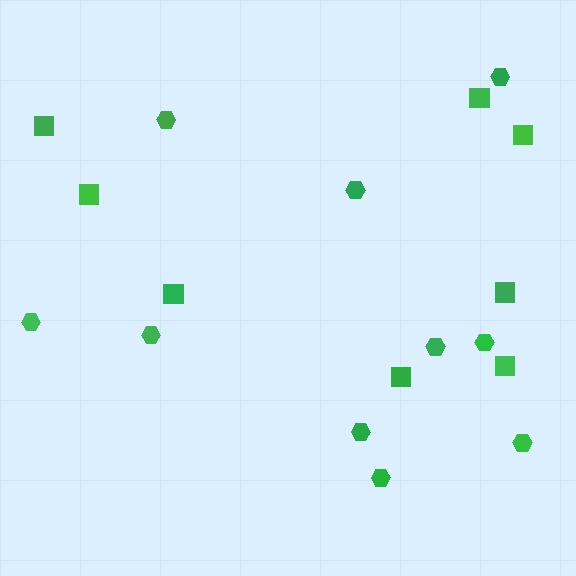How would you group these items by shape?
There are 2 groups: one group of squares (8) and one group of hexagons (10).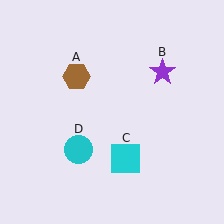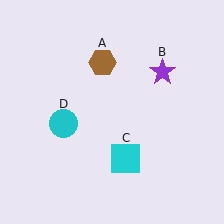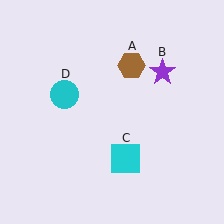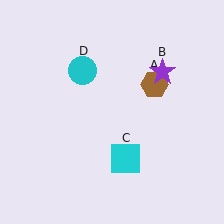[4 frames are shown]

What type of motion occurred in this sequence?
The brown hexagon (object A), cyan circle (object D) rotated clockwise around the center of the scene.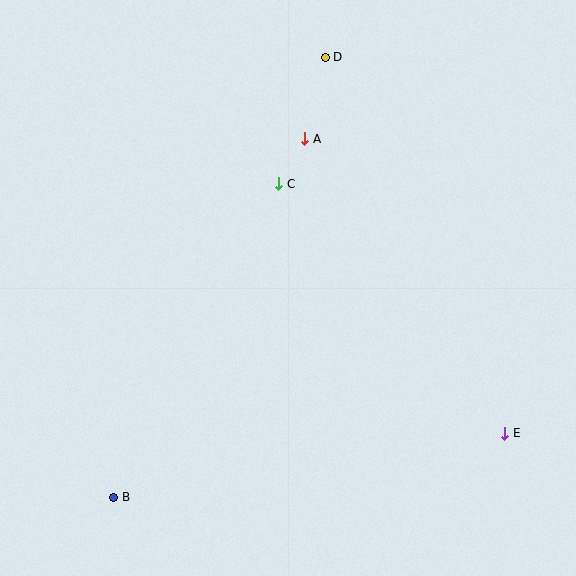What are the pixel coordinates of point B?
Point B is at (114, 497).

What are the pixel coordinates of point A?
Point A is at (305, 139).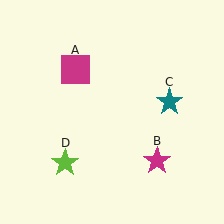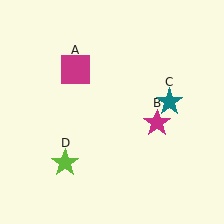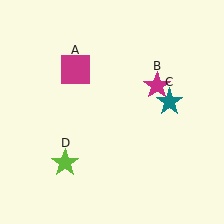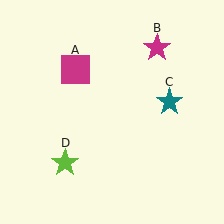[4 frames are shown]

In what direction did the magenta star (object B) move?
The magenta star (object B) moved up.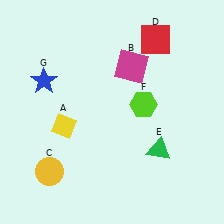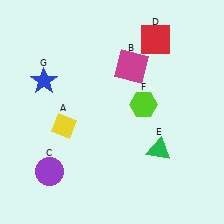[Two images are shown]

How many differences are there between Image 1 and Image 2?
There is 1 difference between the two images.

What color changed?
The circle (C) changed from yellow in Image 1 to purple in Image 2.